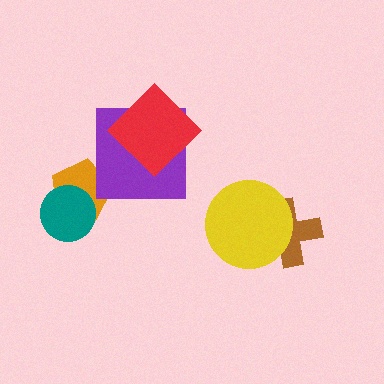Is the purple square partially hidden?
Yes, it is partially covered by another shape.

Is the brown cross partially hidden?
Yes, it is partially covered by another shape.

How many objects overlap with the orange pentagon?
1 object overlaps with the orange pentagon.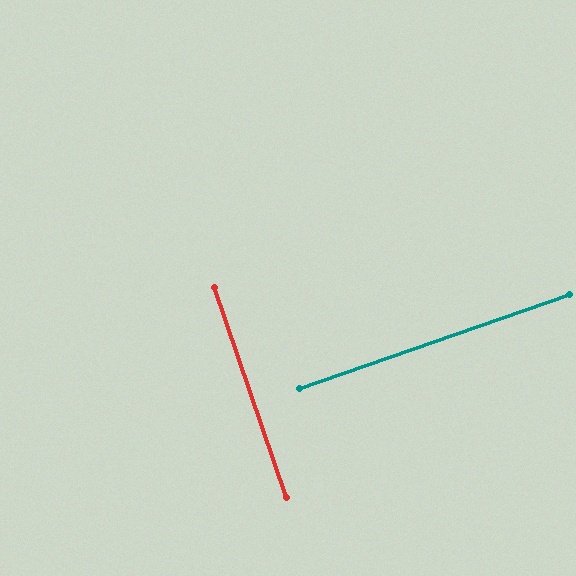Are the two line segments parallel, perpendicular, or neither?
Perpendicular — they meet at approximately 90°.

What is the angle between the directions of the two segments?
Approximately 90 degrees.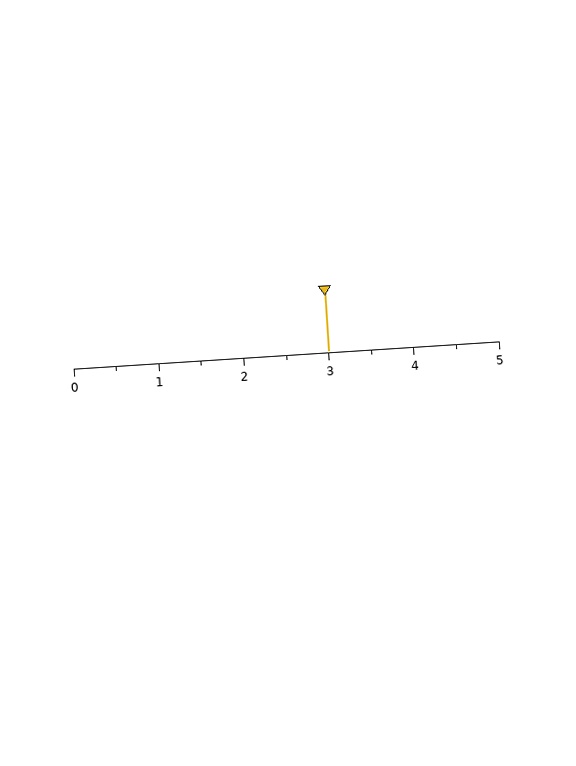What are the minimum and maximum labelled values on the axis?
The axis runs from 0 to 5.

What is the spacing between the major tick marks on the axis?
The major ticks are spaced 1 apart.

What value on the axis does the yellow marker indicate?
The marker indicates approximately 3.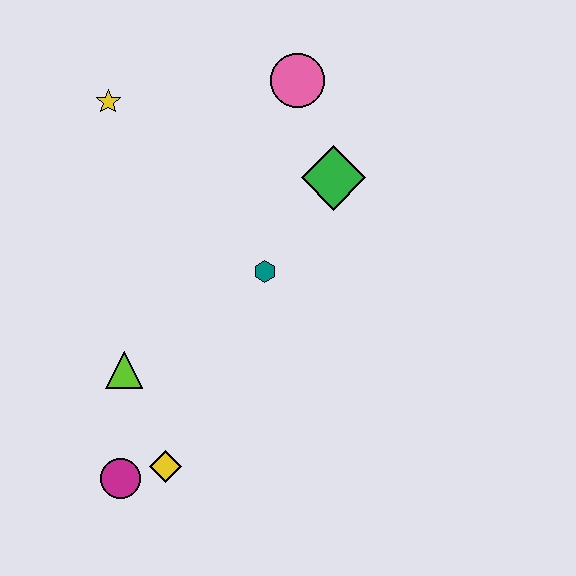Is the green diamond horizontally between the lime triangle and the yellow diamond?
No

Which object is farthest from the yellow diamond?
The pink circle is farthest from the yellow diamond.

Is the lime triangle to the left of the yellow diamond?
Yes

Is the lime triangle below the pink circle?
Yes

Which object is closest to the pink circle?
The green diamond is closest to the pink circle.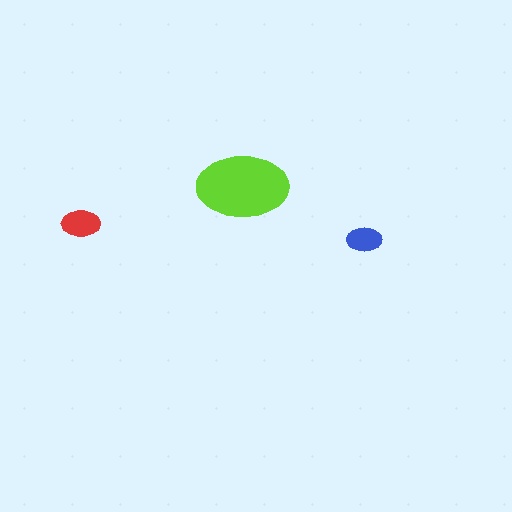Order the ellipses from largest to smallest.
the lime one, the red one, the blue one.